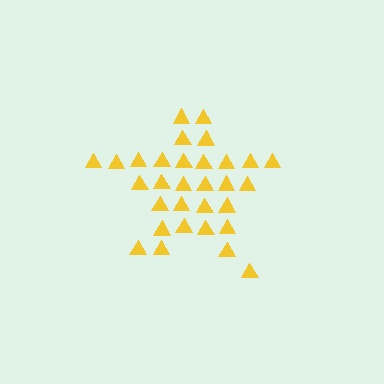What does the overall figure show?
The overall figure shows a star.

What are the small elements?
The small elements are triangles.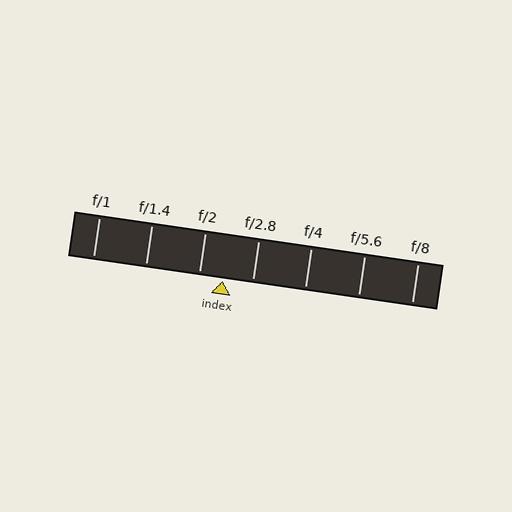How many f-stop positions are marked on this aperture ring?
There are 7 f-stop positions marked.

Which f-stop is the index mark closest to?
The index mark is closest to f/2.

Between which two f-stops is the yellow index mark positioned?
The index mark is between f/2 and f/2.8.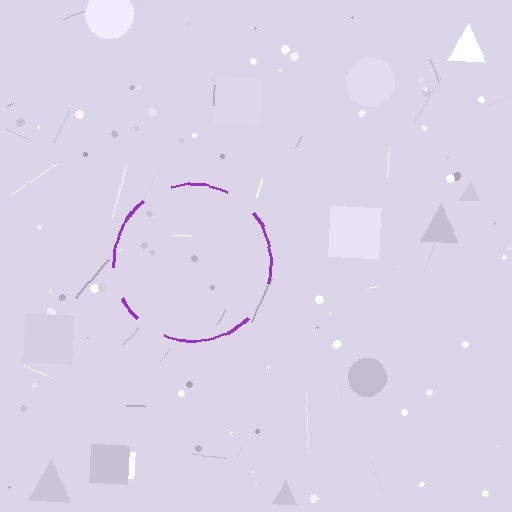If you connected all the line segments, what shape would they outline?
They would outline a circle.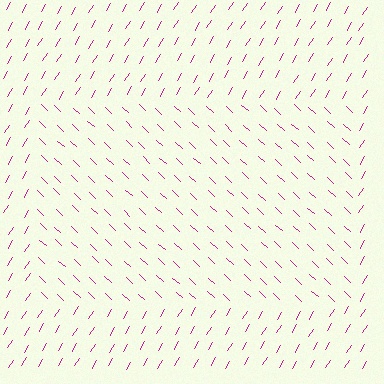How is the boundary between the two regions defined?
The boundary is defined purely by a change in line orientation (approximately 78 degrees difference). All lines are the same color and thickness.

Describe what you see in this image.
The image is filled with small magenta line segments. A rectangle region in the image has lines oriented differently from the surrounding lines, creating a visible texture boundary.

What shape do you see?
I see a rectangle.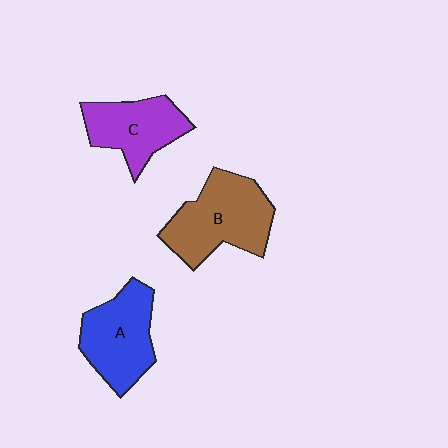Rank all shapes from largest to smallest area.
From largest to smallest: B (brown), A (blue), C (purple).